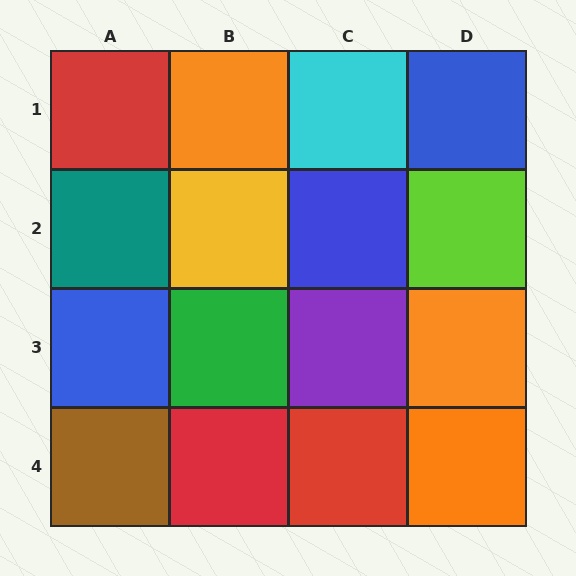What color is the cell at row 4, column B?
Red.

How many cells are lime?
1 cell is lime.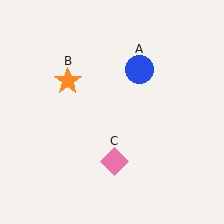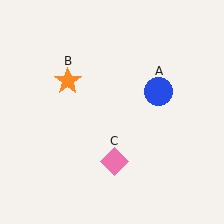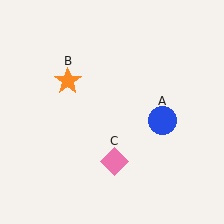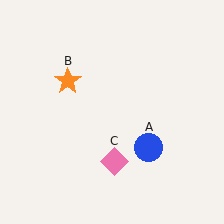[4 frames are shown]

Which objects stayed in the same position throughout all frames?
Orange star (object B) and pink diamond (object C) remained stationary.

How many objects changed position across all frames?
1 object changed position: blue circle (object A).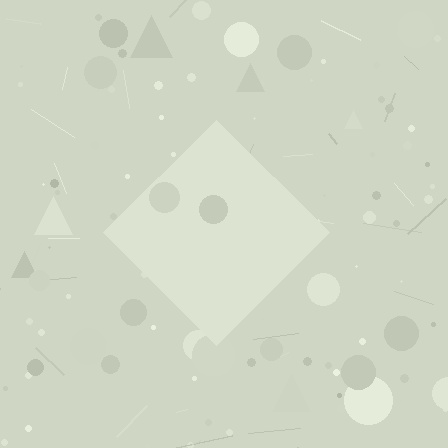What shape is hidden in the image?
A diamond is hidden in the image.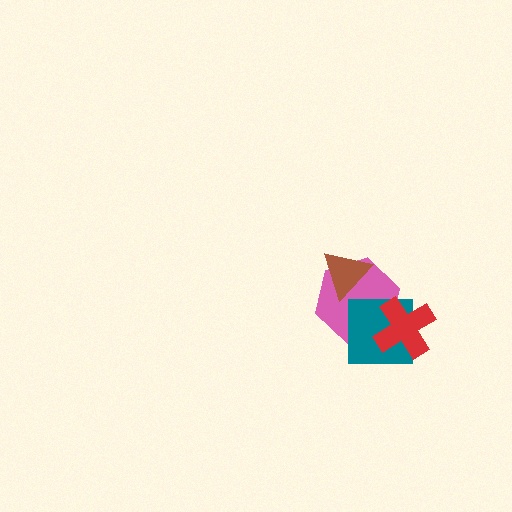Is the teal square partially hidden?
Yes, it is partially covered by another shape.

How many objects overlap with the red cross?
2 objects overlap with the red cross.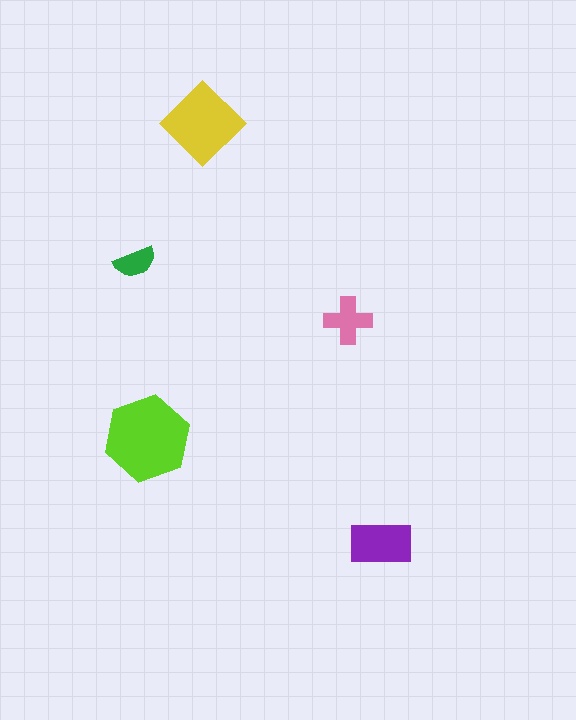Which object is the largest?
The lime hexagon.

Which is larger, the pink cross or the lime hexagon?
The lime hexagon.